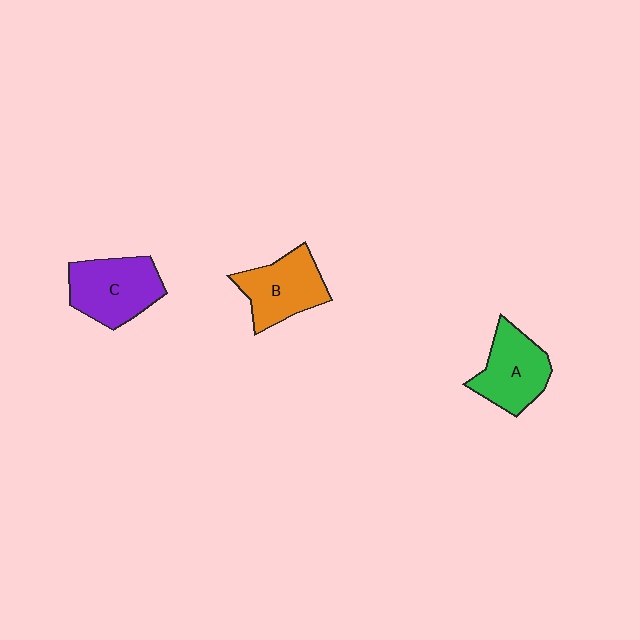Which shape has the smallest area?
Shape A (green).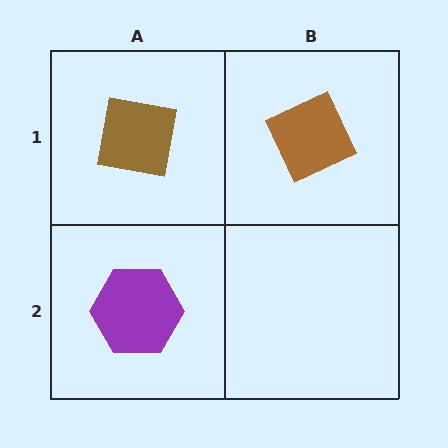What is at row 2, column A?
A purple hexagon.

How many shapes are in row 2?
1 shape.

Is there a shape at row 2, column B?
No, that cell is empty.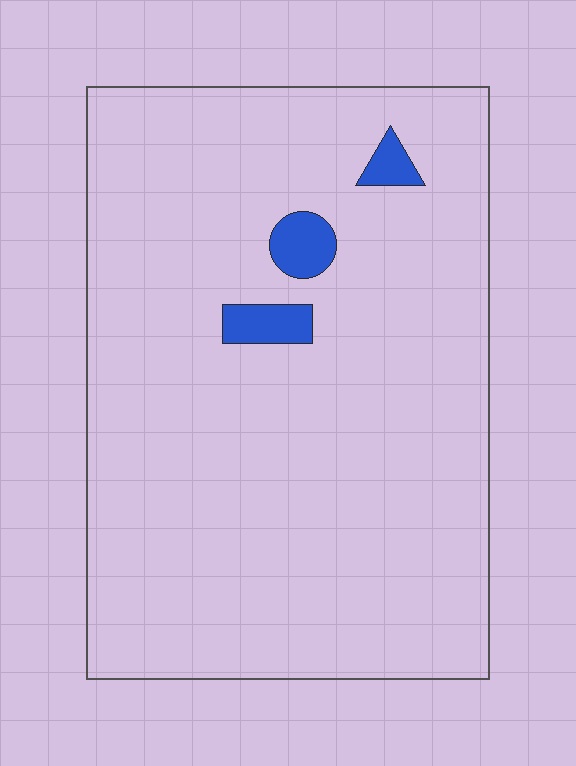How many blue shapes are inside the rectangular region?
3.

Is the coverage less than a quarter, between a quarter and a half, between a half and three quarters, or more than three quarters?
Less than a quarter.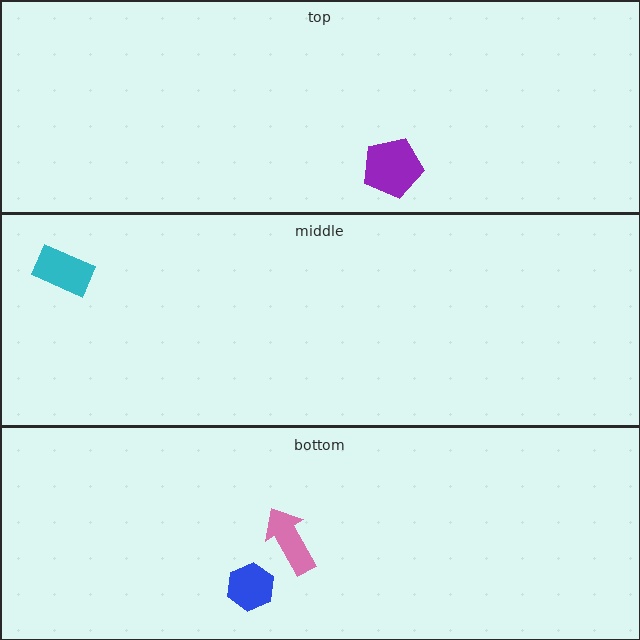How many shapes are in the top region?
1.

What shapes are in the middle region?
The cyan rectangle.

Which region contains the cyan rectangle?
The middle region.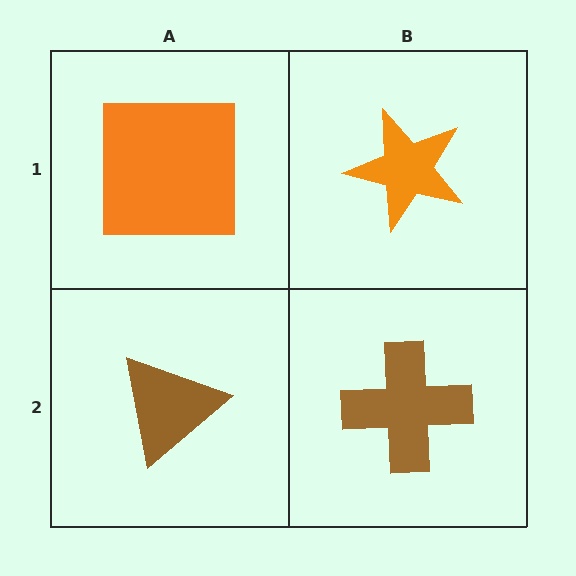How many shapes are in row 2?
2 shapes.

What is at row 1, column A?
An orange square.